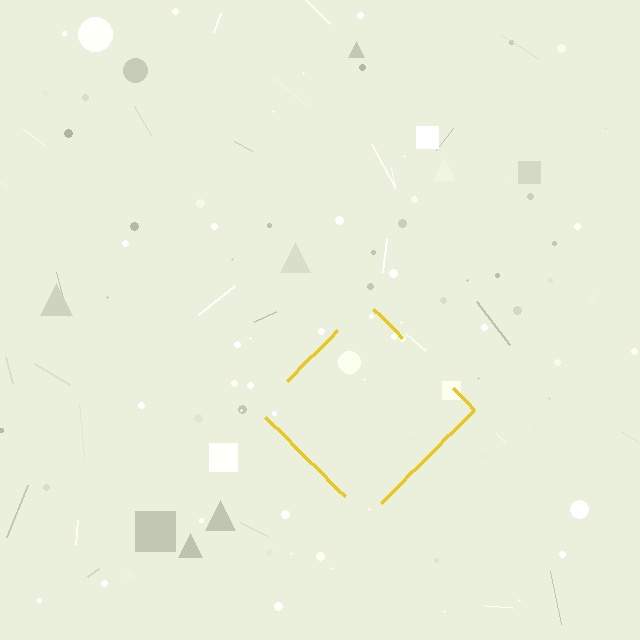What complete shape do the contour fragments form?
The contour fragments form a diamond.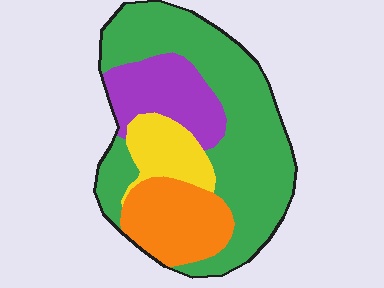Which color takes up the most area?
Green, at roughly 55%.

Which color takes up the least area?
Yellow, at roughly 10%.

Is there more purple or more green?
Green.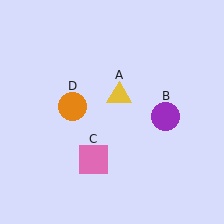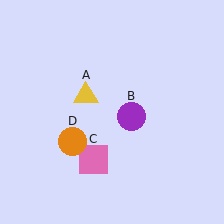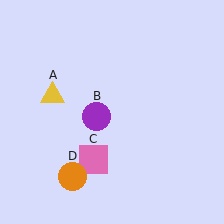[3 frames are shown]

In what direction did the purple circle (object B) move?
The purple circle (object B) moved left.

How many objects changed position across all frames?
3 objects changed position: yellow triangle (object A), purple circle (object B), orange circle (object D).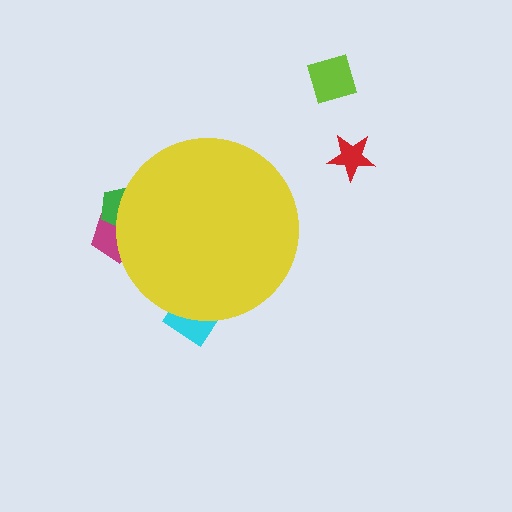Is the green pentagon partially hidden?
Yes, the green pentagon is partially hidden behind the yellow circle.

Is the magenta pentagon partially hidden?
Yes, the magenta pentagon is partially hidden behind the yellow circle.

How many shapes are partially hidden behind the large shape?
3 shapes are partially hidden.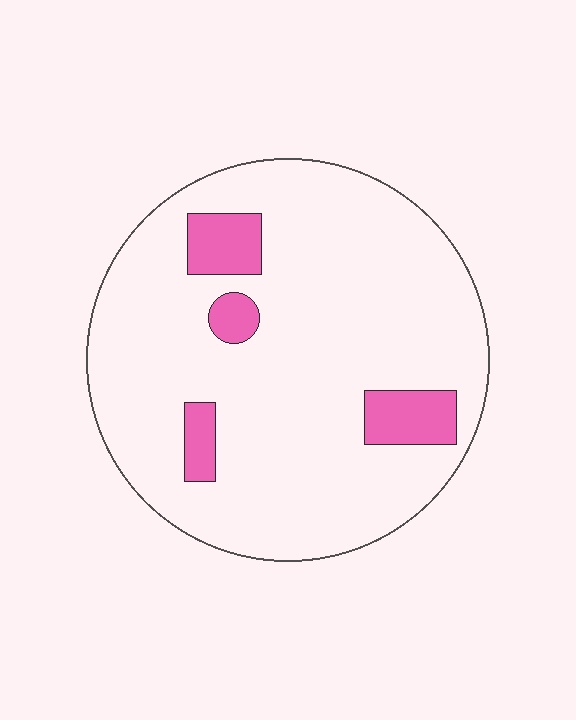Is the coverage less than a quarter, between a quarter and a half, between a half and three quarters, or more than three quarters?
Less than a quarter.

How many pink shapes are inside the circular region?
4.